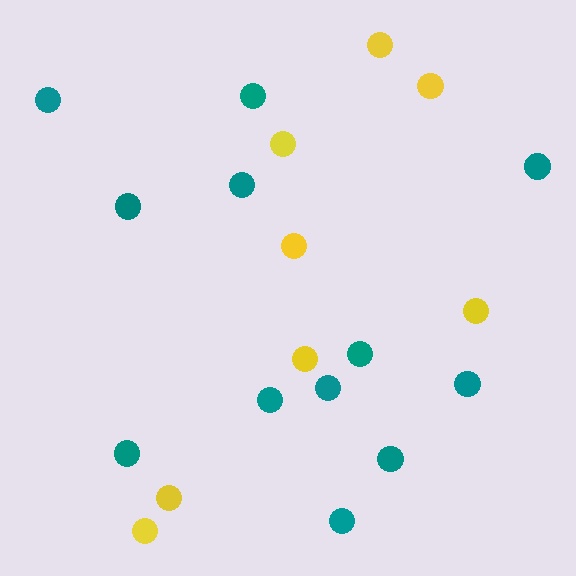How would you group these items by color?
There are 2 groups: one group of yellow circles (8) and one group of teal circles (12).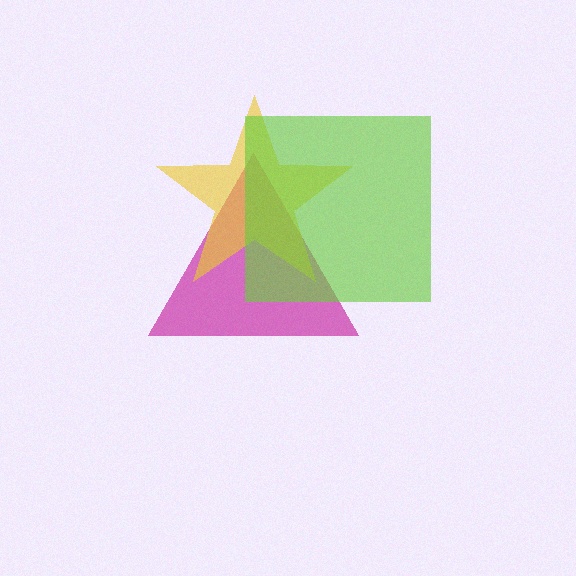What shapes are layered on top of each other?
The layered shapes are: a magenta triangle, a yellow star, a lime square.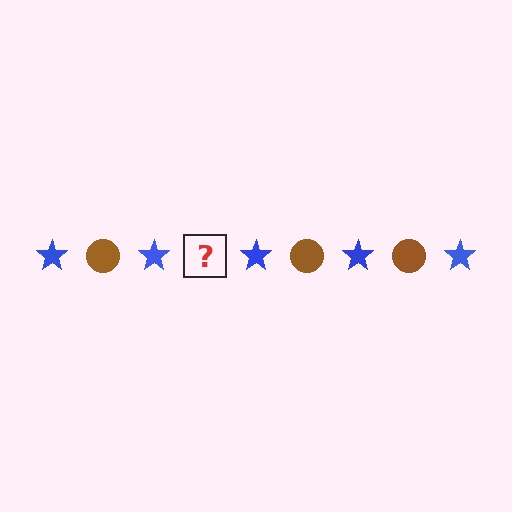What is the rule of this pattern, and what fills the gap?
The rule is that the pattern alternates between blue star and brown circle. The gap should be filled with a brown circle.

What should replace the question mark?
The question mark should be replaced with a brown circle.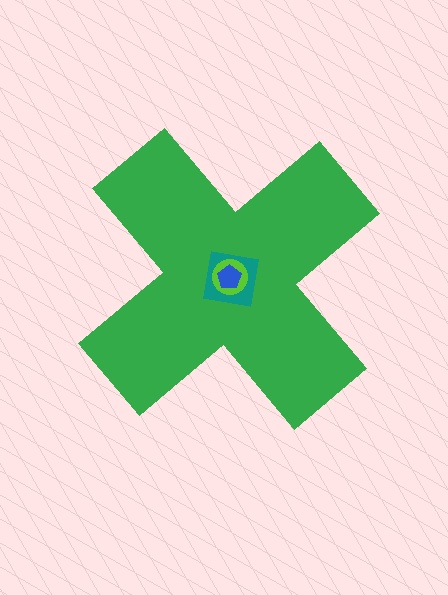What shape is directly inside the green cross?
The teal square.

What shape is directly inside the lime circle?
The blue pentagon.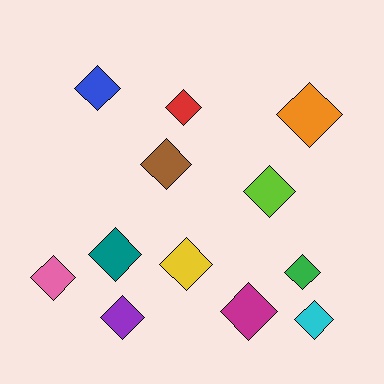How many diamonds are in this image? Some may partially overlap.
There are 12 diamonds.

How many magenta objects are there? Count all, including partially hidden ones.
There is 1 magenta object.